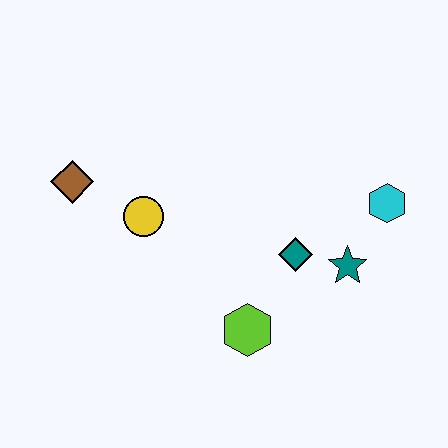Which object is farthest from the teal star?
The brown diamond is farthest from the teal star.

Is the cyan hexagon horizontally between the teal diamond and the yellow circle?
No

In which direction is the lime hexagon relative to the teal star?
The lime hexagon is to the left of the teal star.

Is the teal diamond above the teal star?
Yes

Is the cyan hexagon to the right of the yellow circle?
Yes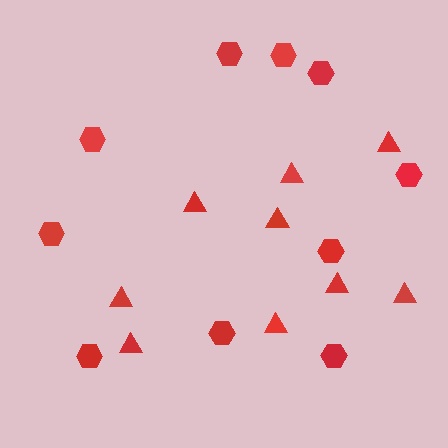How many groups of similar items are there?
There are 2 groups: one group of hexagons (10) and one group of triangles (9).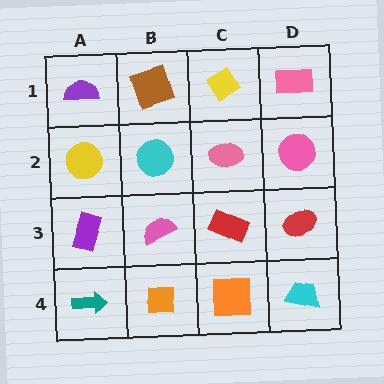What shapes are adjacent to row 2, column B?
A brown square (row 1, column B), a pink semicircle (row 3, column B), a yellow circle (row 2, column A), a pink ellipse (row 2, column C).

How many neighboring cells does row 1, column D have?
2.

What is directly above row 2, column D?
A pink rectangle.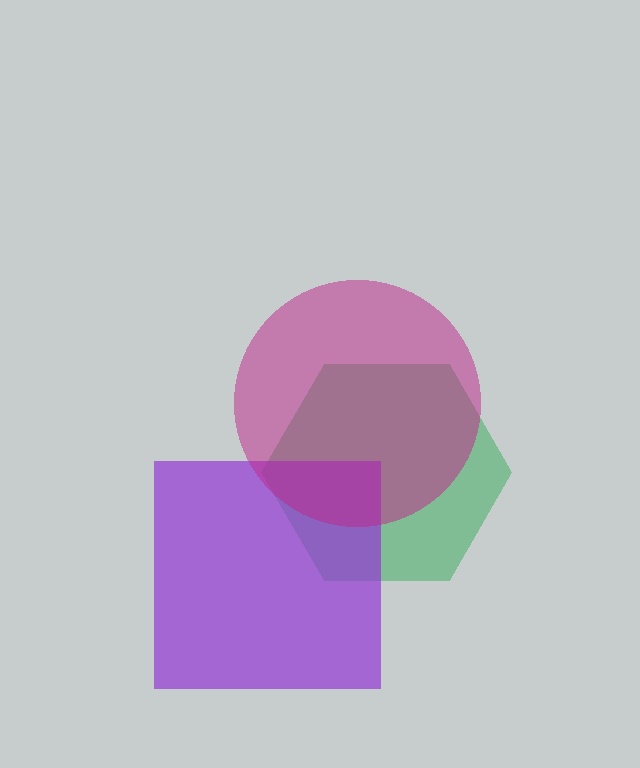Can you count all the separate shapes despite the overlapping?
Yes, there are 3 separate shapes.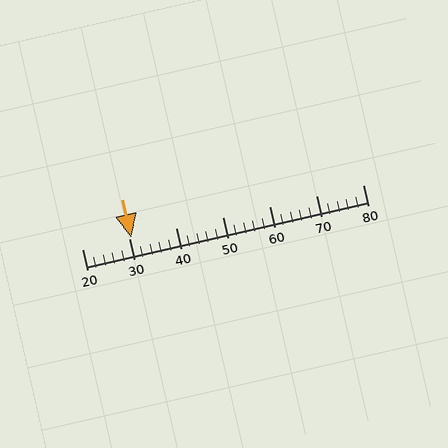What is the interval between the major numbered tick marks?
The major tick marks are spaced 10 units apart.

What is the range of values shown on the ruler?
The ruler shows values from 20 to 80.